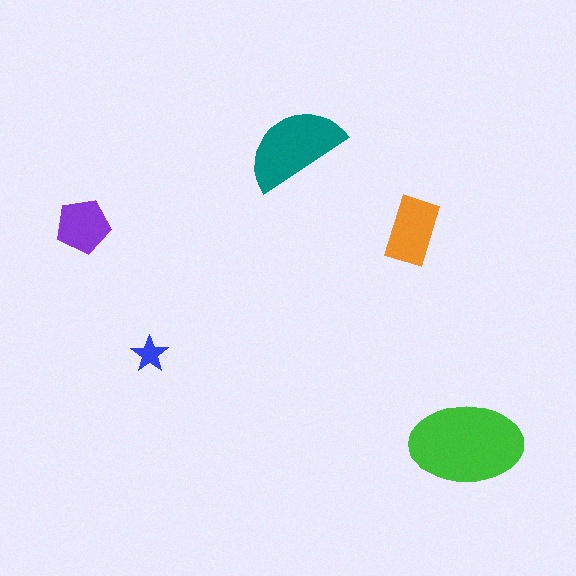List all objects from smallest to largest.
The blue star, the purple pentagon, the orange rectangle, the teal semicircle, the green ellipse.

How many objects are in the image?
There are 5 objects in the image.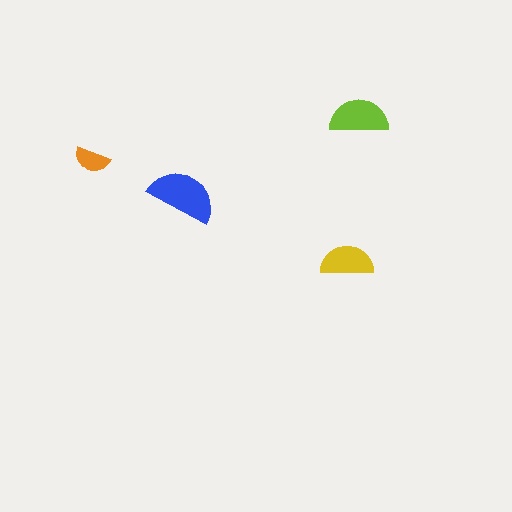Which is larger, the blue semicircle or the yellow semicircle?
The blue one.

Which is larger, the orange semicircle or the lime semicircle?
The lime one.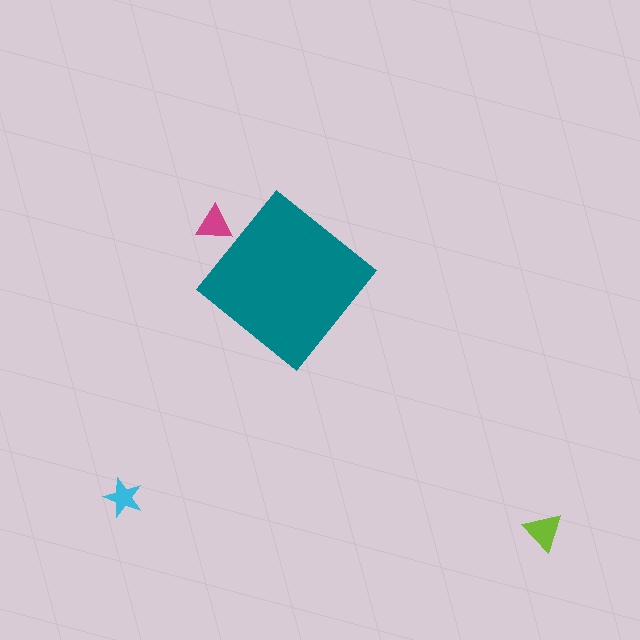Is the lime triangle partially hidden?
No, the lime triangle is fully visible.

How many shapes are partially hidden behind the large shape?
1 shape is partially hidden.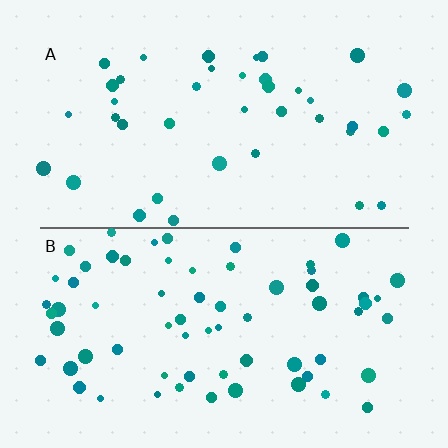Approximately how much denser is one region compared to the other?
Approximately 1.7× — region B over region A.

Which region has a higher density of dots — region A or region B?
B (the bottom).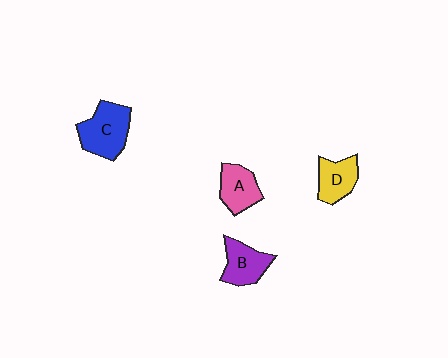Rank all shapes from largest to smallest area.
From largest to smallest: C (blue), B (purple), A (pink), D (yellow).